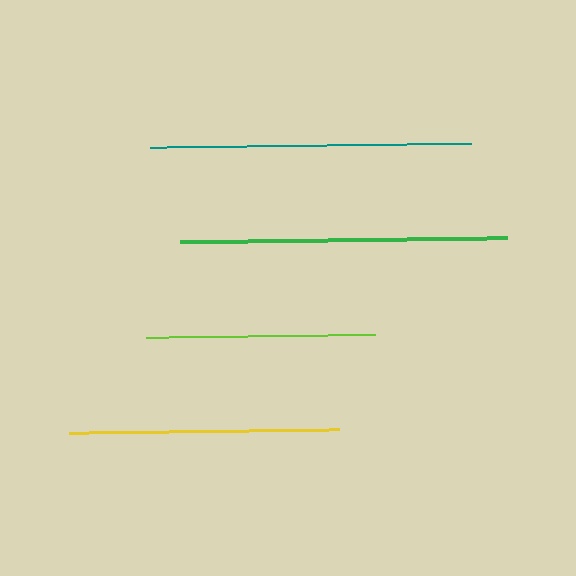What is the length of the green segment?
The green segment is approximately 327 pixels long.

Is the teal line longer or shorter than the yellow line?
The teal line is longer than the yellow line.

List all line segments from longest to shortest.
From longest to shortest: green, teal, yellow, lime.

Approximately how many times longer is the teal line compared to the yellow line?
The teal line is approximately 1.2 times the length of the yellow line.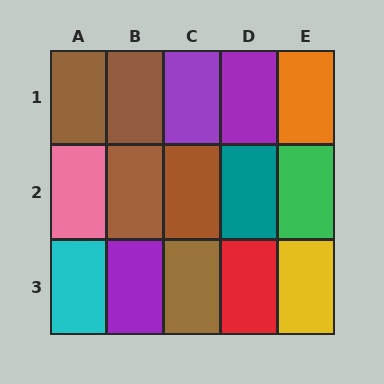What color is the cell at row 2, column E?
Green.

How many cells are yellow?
1 cell is yellow.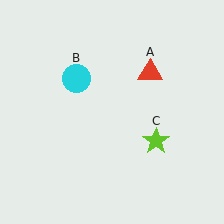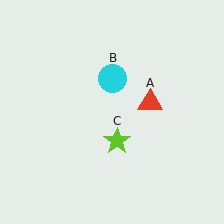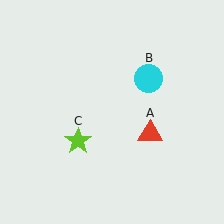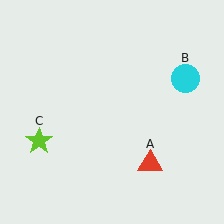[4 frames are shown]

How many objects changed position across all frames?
3 objects changed position: red triangle (object A), cyan circle (object B), lime star (object C).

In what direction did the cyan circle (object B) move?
The cyan circle (object B) moved right.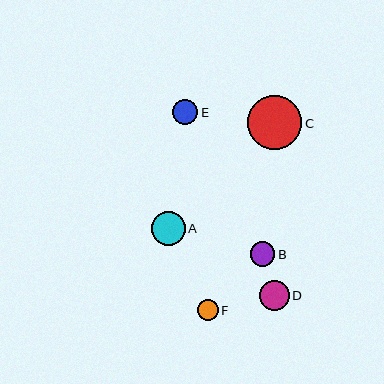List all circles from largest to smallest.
From largest to smallest: C, A, D, E, B, F.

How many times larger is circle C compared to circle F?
Circle C is approximately 2.6 times the size of circle F.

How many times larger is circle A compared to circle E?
Circle A is approximately 1.3 times the size of circle E.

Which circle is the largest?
Circle C is the largest with a size of approximately 54 pixels.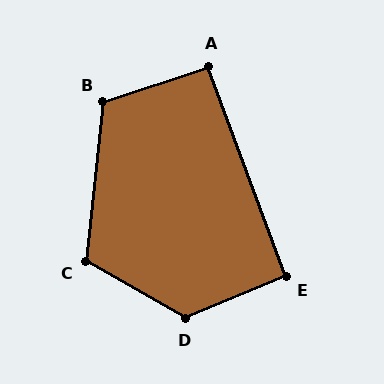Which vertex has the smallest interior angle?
A, at approximately 92 degrees.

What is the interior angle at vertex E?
Approximately 92 degrees (approximately right).